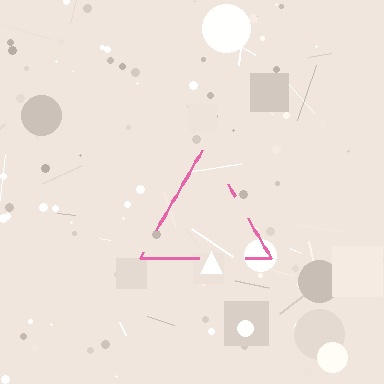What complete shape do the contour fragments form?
The contour fragments form a triangle.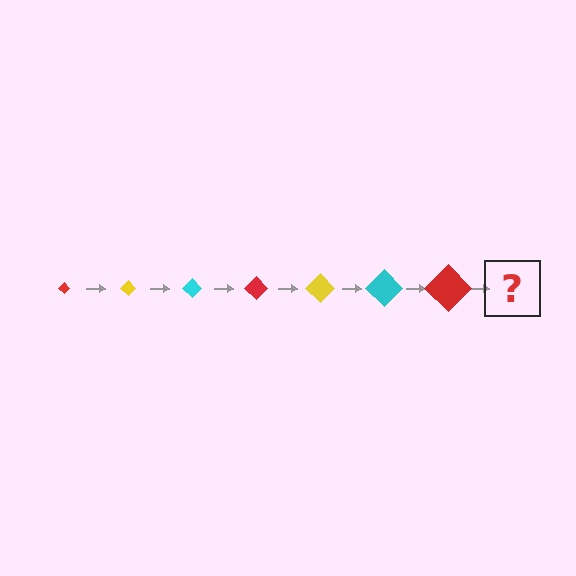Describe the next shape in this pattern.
It should be a yellow diamond, larger than the previous one.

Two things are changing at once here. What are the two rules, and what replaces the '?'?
The two rules are that the diamond grows larger each step and the color cycles through red, yellow, and cyan. The '?' should be a yellow diamond, larger than the previous one.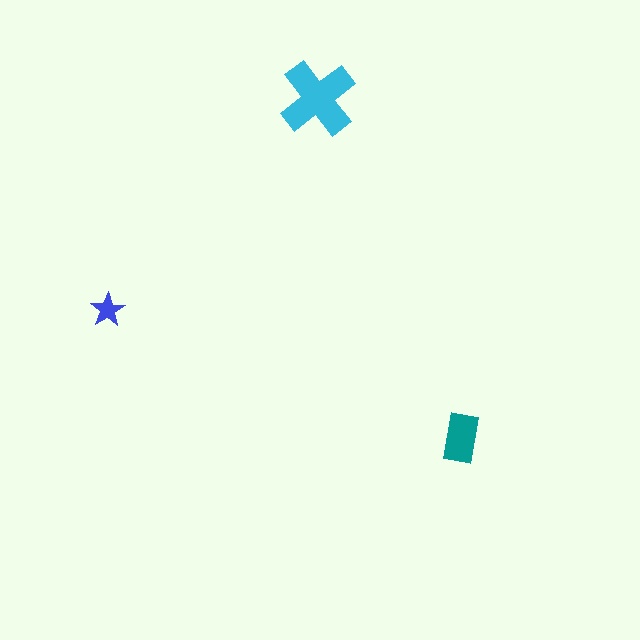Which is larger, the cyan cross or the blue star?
The cyan cross.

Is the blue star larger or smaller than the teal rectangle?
Smaller.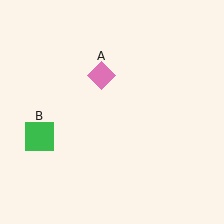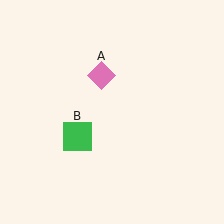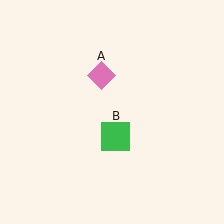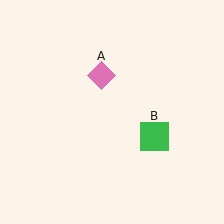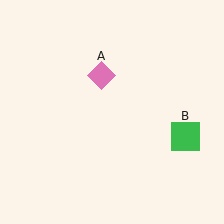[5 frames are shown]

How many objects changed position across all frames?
1 object changed position: green square (object B).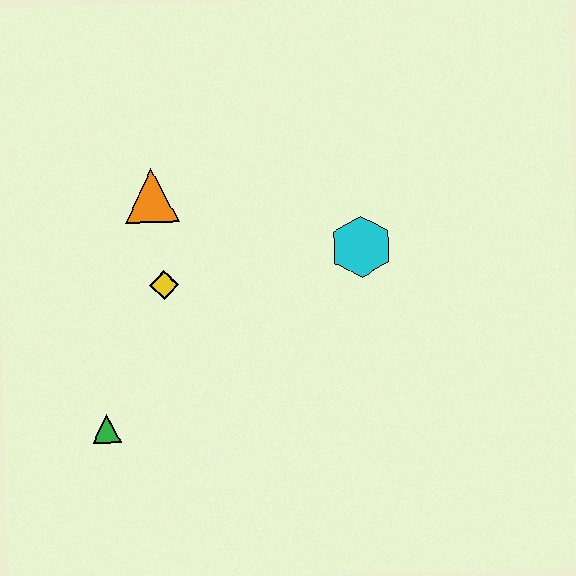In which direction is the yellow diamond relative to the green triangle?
The yellow diamond is above the green triangle.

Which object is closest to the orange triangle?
The yellow diamond is closest to the orange triangle.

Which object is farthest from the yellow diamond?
The cyan hexagon is farthest from the yellow diamond.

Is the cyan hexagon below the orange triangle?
Yes